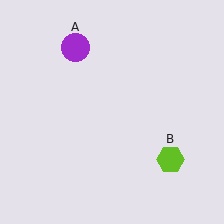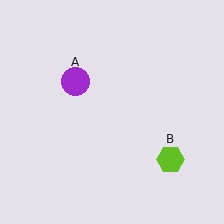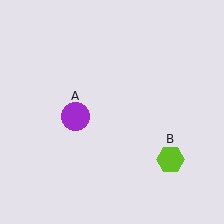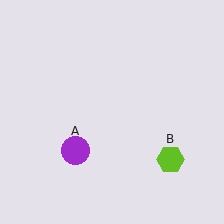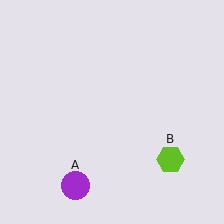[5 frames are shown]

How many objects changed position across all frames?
1 object changed position: purple circle (object A).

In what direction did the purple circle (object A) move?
The purple circle (object A) moved down.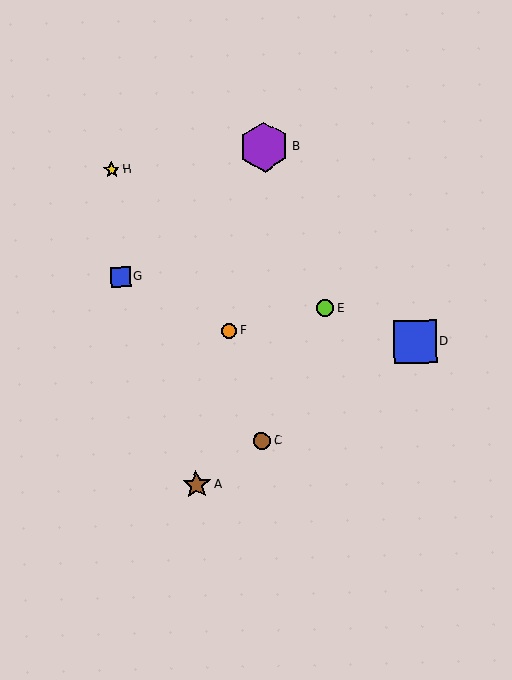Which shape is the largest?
The purple hexagon (labeled B) is the largest.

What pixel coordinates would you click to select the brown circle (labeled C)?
Click at (262, 441) to select the brown circle C.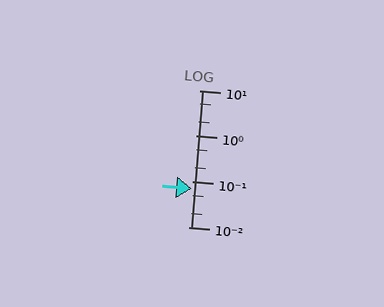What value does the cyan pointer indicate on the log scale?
The pointer indicates approximately 0.069.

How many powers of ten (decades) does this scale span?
The scale spans 3 decades, from 0.01 to 10.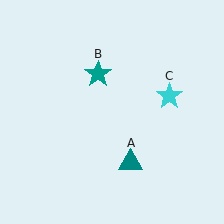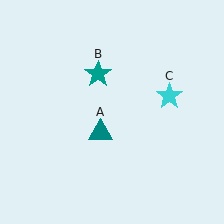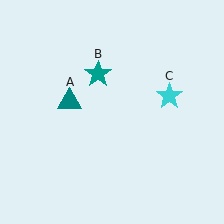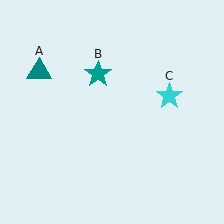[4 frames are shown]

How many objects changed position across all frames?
1 object changed position: teal triangle (object A).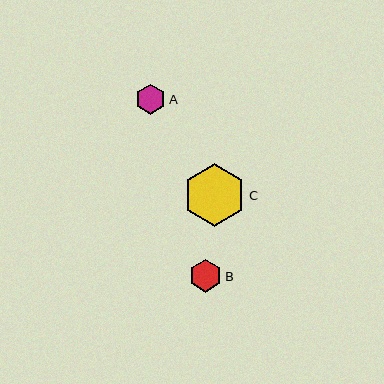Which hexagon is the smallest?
Hexagon A is the smallest with a size of approximately 30 pixels.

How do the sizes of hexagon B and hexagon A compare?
Hexagon B and hexagon A are approximately the same size.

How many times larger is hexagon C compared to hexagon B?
Hexagon C is approximately 1.9 times the size of hexagon B.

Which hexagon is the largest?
Hexagon C is the largest with a size of approximately 63 pixels.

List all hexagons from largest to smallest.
From largest to smallest: C, B, A.